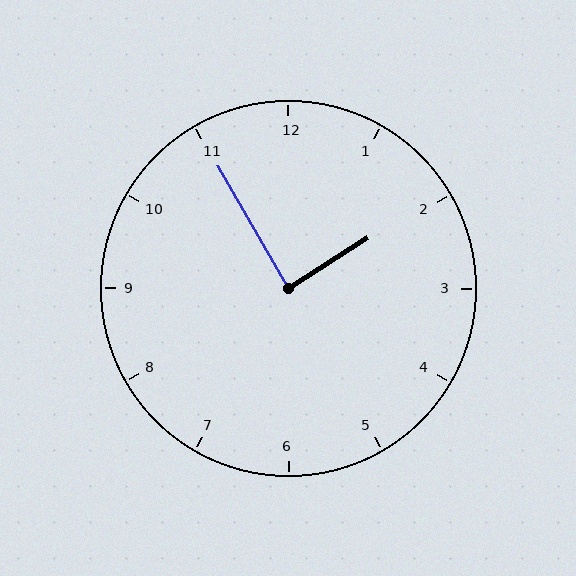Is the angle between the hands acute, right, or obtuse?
It is right.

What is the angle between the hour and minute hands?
Approximately 88 degrees.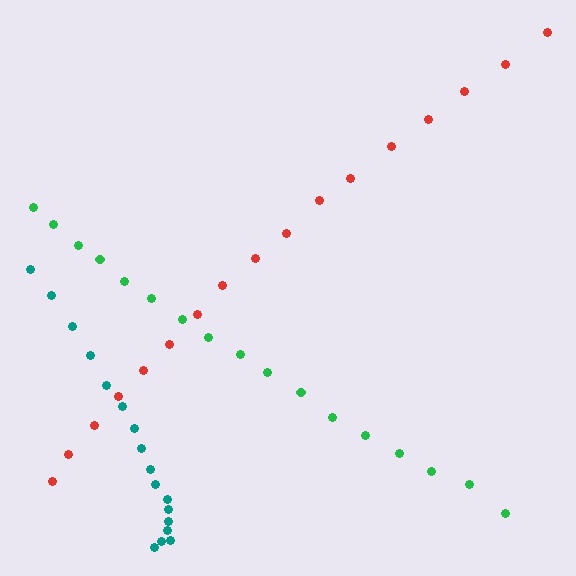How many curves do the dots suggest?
There are 3 distinct paths.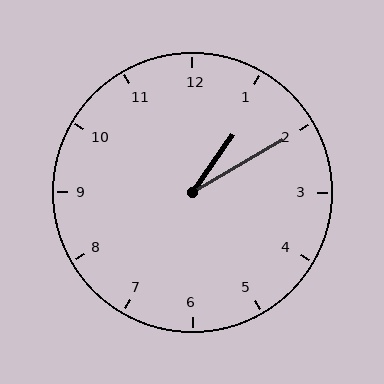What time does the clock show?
1:10.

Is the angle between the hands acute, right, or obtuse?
It is acute.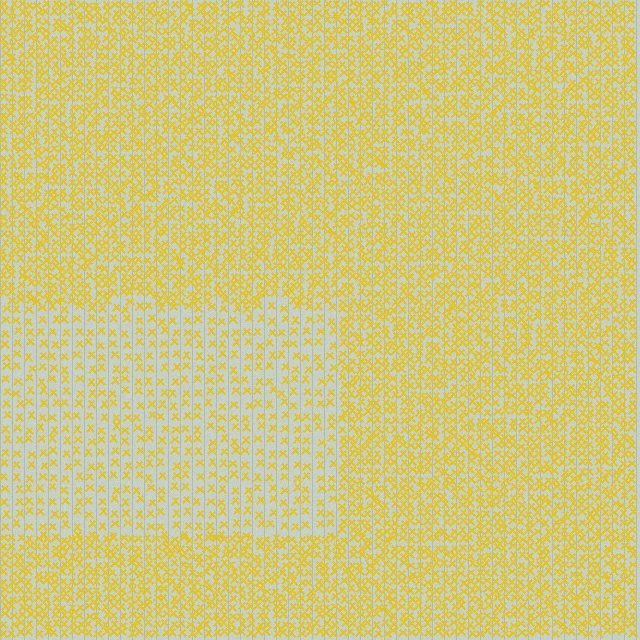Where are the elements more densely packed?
The elements are more densely packed outside the rectangle boundary.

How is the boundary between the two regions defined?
The boundary is defined by a change in element density (approximately 2.0x ratio). All elements are the same color, size, and shape.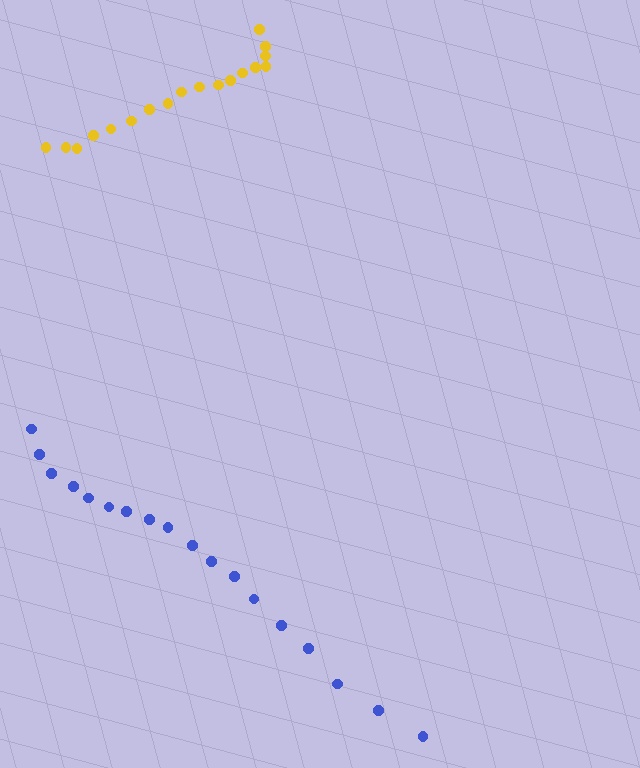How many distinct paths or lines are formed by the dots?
There are 2 distinct paths.